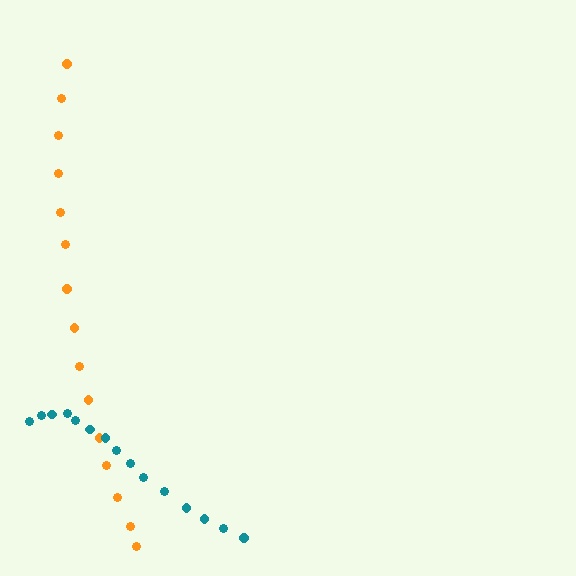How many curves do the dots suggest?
There are 2 distinct paths.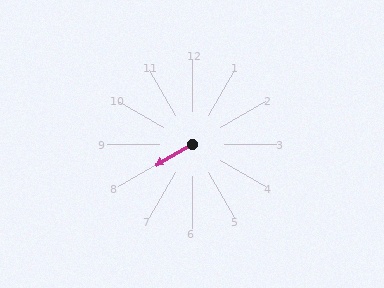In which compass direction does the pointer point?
Southwest.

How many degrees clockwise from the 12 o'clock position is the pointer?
Approximately 240 degrees.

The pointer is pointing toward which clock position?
Roughly 8 o'clock.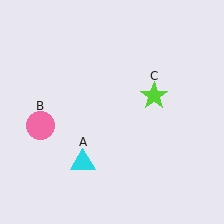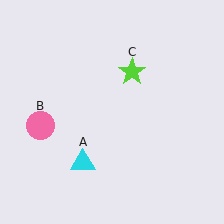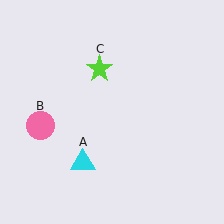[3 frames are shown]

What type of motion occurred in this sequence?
The lime star (object C) rotated counterclockwise around the center of the scene.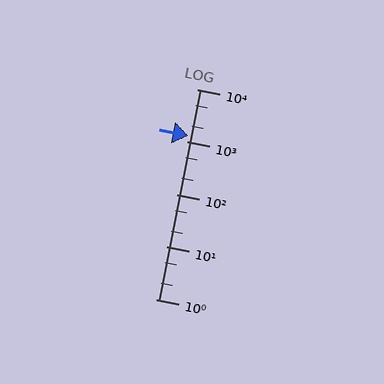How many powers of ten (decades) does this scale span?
The scale spans 4 decades, from 1 to 10000.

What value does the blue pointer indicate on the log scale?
The pointer indicates approximately 1300.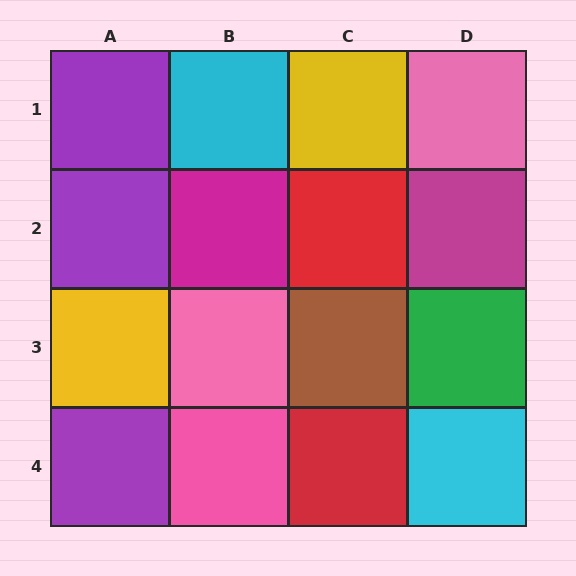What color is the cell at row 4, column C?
Red.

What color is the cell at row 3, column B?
Pink.